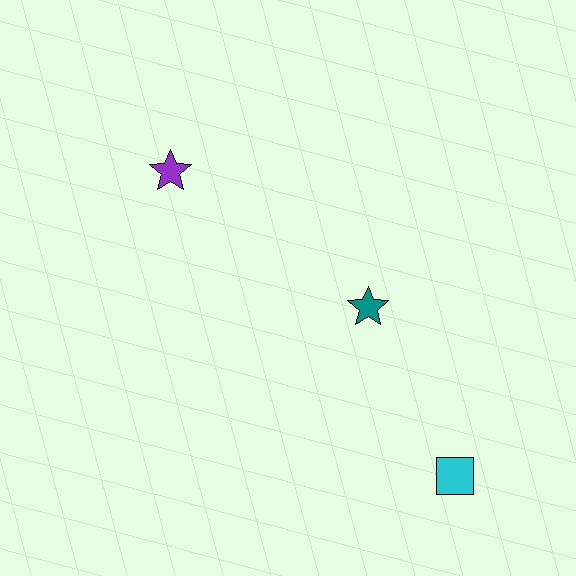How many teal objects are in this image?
There is 1 teal object.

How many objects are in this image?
There are 3 objects.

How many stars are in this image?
There are 2 stars.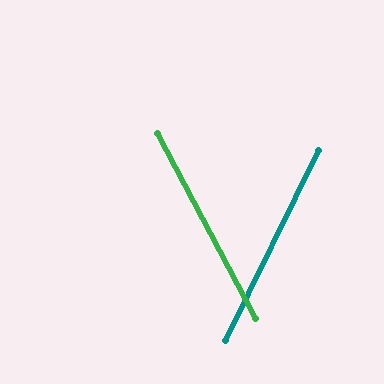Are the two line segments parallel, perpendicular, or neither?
Neither parallel nor perpendicular — they differ by about 54°.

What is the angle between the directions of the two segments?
Approximately 54 degrees.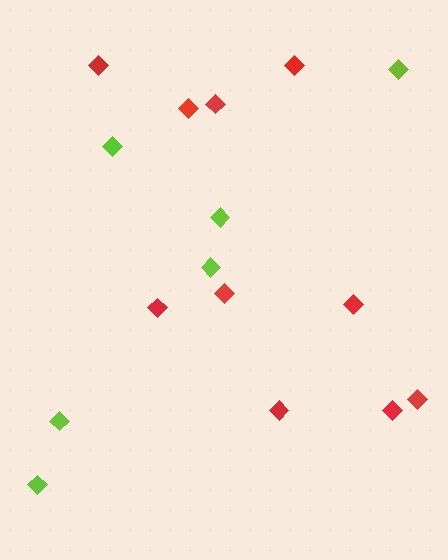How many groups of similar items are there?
There are 2 groups: one group of red diamonds (10) and one group of lime diamonds (6).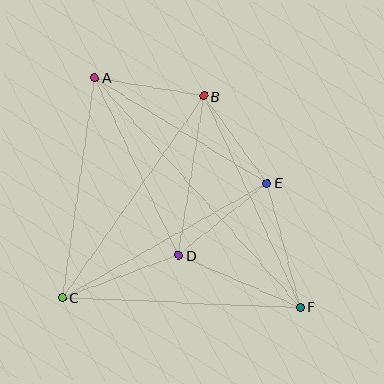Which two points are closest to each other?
Points B and E are closest to each other.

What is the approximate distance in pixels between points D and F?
The distance between D and F is approximately 133 pixels.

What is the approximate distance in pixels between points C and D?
The distance between C and D is approximately 124 pixels.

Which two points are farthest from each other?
Points A and F are farthest from each other.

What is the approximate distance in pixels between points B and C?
The distance between B and C is approximately 246 pixels.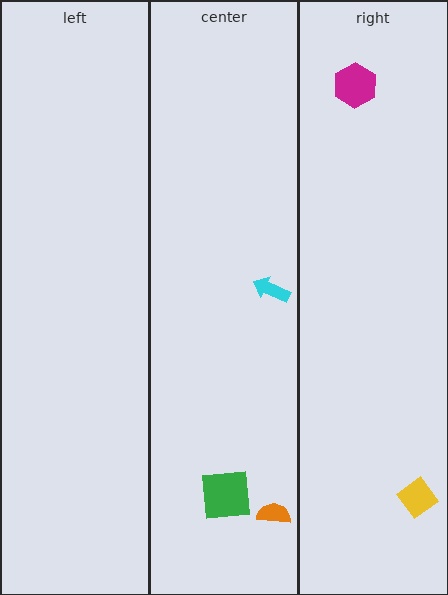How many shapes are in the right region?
2.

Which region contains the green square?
The center region.